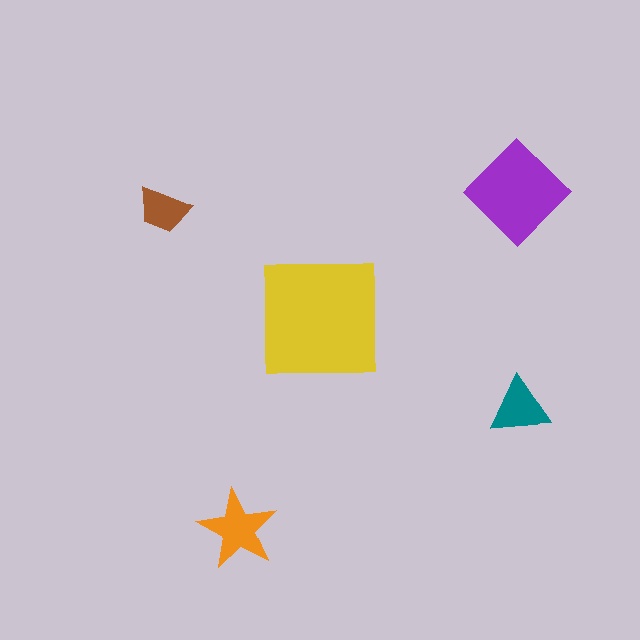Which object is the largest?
The yellow square.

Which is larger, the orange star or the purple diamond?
The purple diamond.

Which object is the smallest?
The brown trapezoid.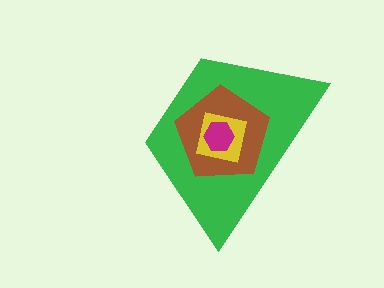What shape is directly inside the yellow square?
The magenta hexagon.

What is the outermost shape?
The green trapezoid.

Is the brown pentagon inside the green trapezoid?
Yes.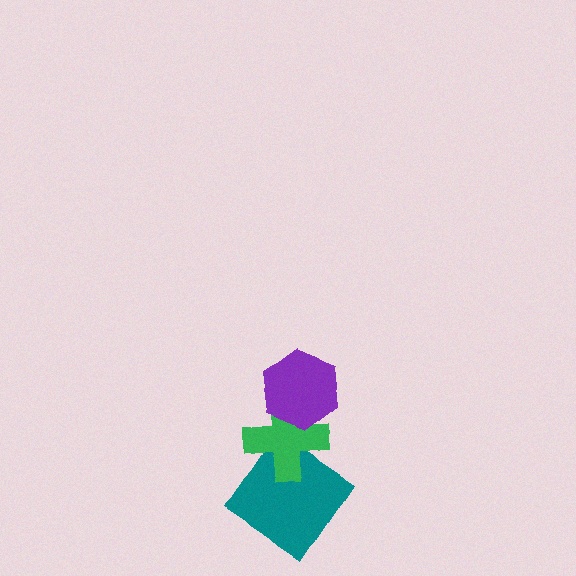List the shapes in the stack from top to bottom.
From top to bottom: the purple hexagon, the green cross, the teal diamond.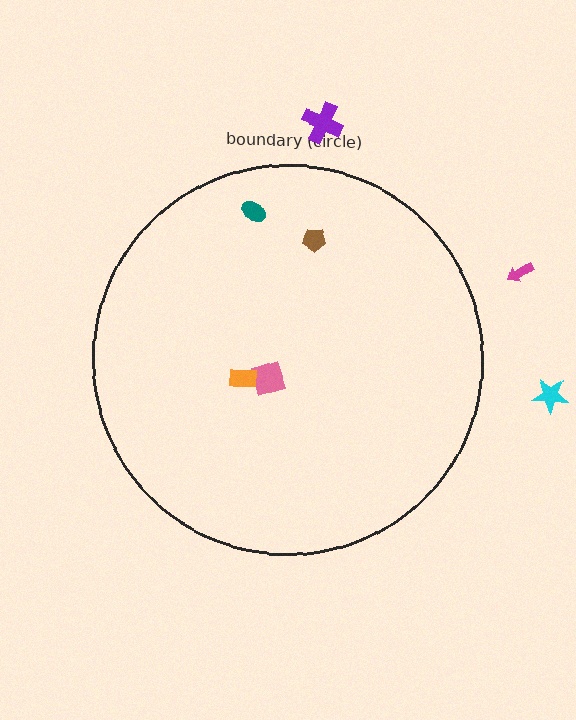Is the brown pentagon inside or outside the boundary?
Inside.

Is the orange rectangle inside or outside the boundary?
Inside.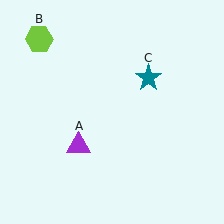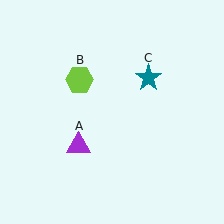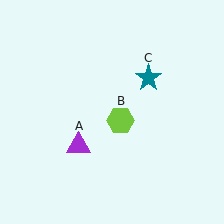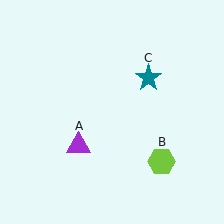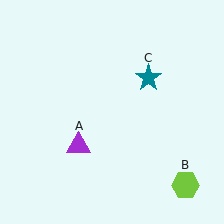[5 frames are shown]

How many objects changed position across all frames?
1 object changed position: lime hexagon (object B).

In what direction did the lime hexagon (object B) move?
The lime hexagon (object B) moved down and to the right.